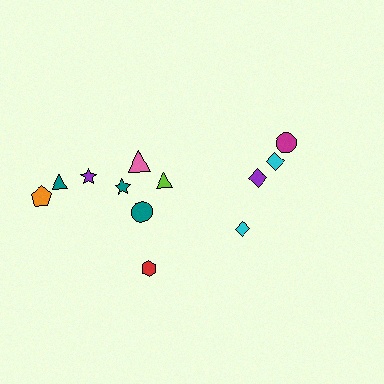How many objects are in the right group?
There are 4 objects.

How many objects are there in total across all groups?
There are 12 objects.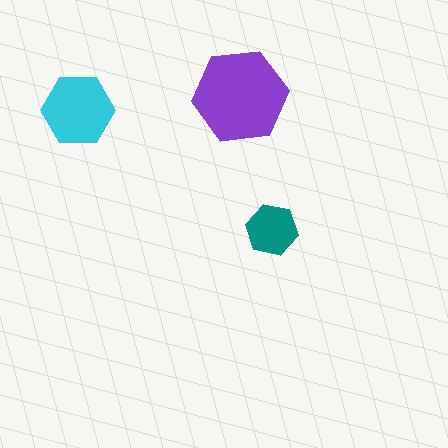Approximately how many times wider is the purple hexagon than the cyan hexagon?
About 1.5 times wider.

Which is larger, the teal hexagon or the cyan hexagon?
The cyan one.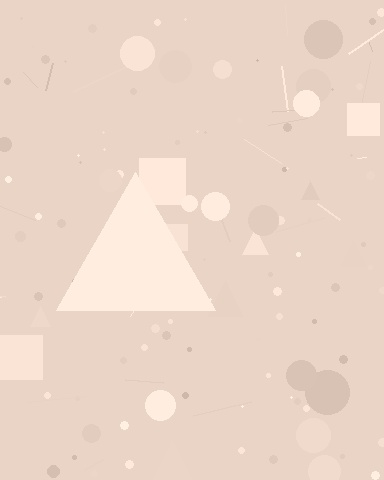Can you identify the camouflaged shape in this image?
The camouflaged shape is a triangle.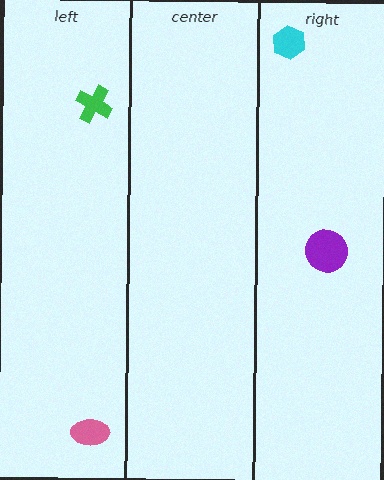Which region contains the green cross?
The left region.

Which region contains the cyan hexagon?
The right region.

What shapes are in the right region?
The cyan hexagon, the purple circle.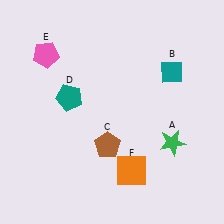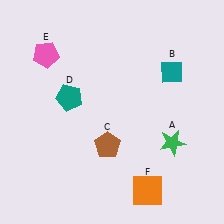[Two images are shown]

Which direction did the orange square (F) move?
The orange square (F) moved down.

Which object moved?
The orange square (F) moved down.